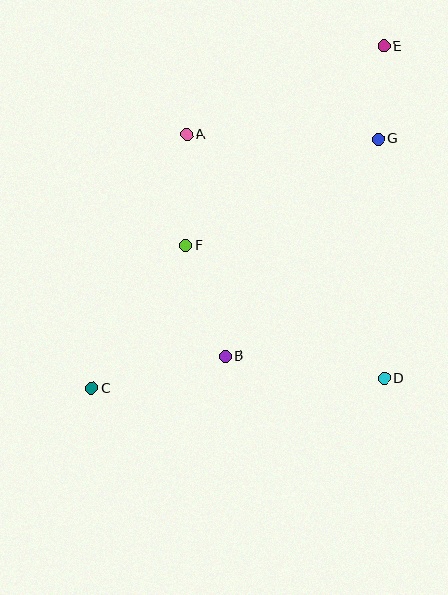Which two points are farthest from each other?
Points C and E are farthest from each other.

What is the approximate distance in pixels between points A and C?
The distance between A and C is approximately 271 pixels.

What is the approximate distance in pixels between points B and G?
The distance between B and G is approximately 266 pixels.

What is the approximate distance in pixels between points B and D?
The distance between B and D is approximately 160 pixels.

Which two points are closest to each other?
Points E and G are closest to each other.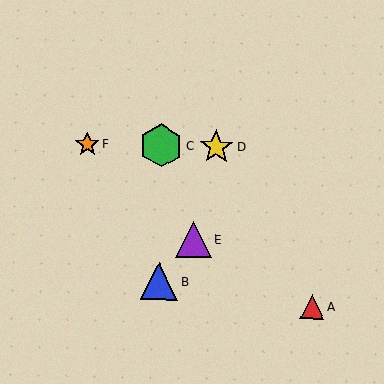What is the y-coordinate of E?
Object E is at y≈239.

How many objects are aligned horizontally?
3 objects (C, D, F) are aligned horizontally.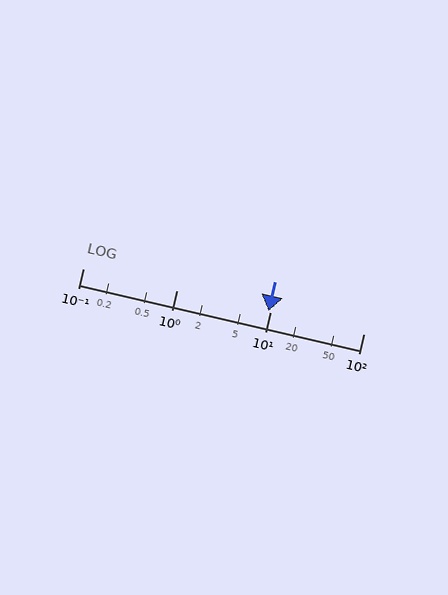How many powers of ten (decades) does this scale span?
The scale spans 3 decades, from 0.1 to 100.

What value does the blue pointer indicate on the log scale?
The pointer indicates approximately 9.6.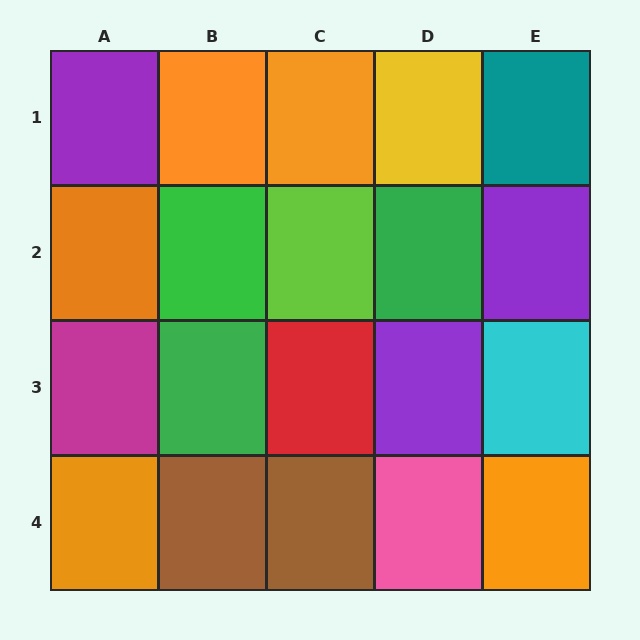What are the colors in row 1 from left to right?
Purple, orange, orange, yellow, teal.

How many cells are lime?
1 cell is lime.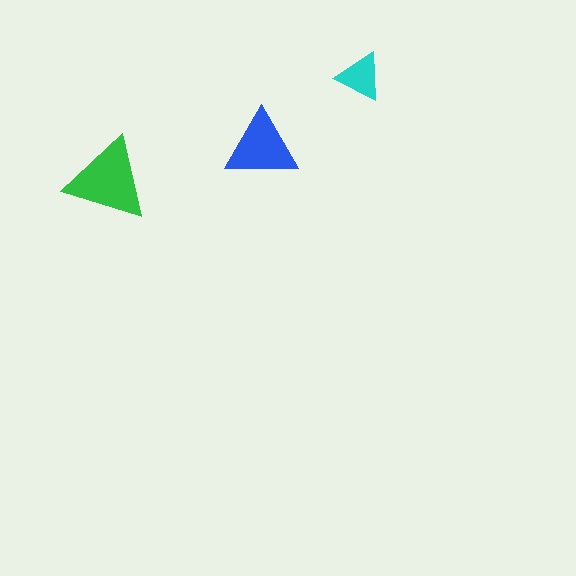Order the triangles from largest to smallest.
the green one, the blue one, the cyan one.